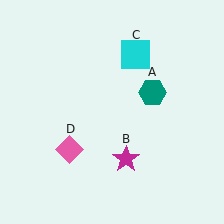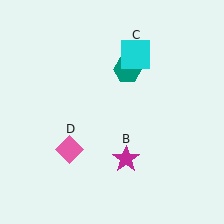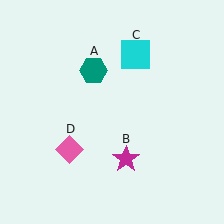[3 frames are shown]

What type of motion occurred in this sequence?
The teal hexagon (object A) rotated counterclockwise around the center of the scene.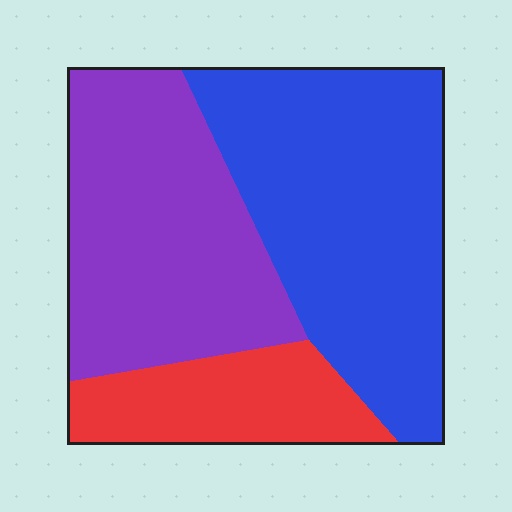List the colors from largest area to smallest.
From largest to smallest: blue, purple, red.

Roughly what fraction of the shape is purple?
Purple takes up about three eighths (3/8) of the shape.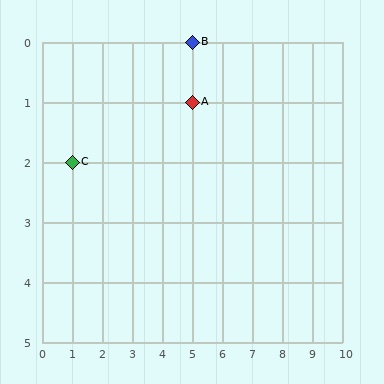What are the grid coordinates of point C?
Point C is at grid coordinates (1, 2).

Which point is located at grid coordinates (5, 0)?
Point B is at (5, 0).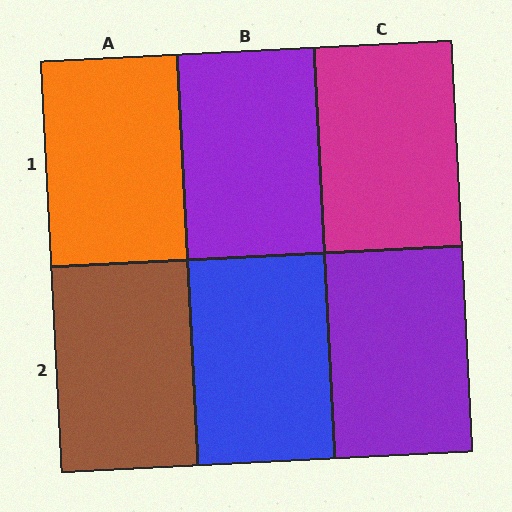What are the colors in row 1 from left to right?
Orange, purple, magenta.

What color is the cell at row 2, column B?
Blue.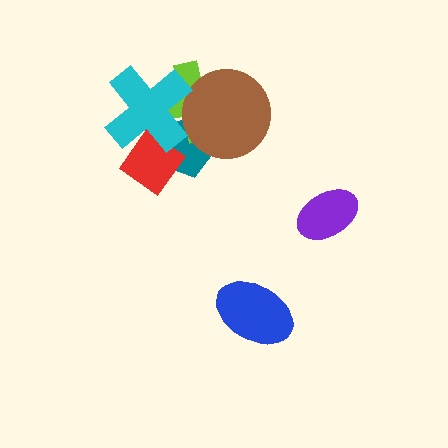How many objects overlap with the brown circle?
3 objects overlap with the brown circle.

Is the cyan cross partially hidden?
No, no other shape covers it.